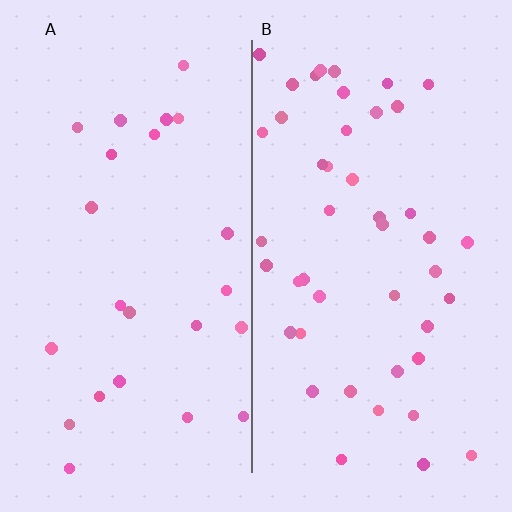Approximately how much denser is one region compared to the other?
Approximately 2.0× — region B over region A.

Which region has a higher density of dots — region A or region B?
B (the right).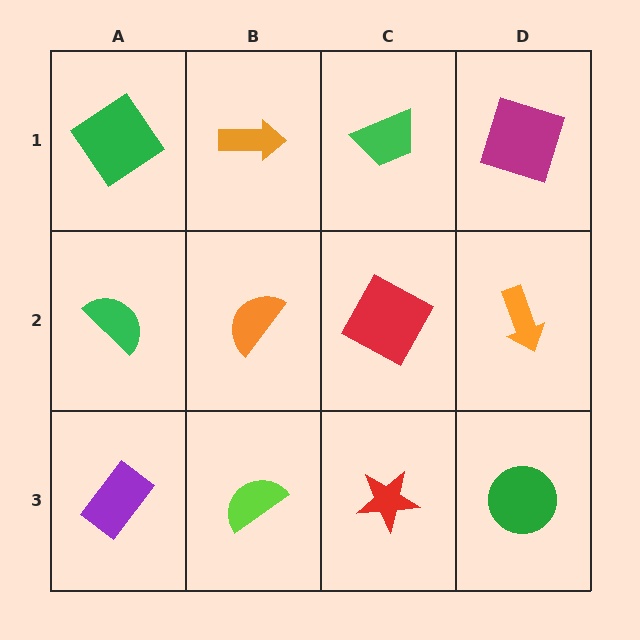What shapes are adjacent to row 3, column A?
A green semicircle (row 2, column A), a lime semicircle (row 3, column B).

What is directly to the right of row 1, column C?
A magenta square.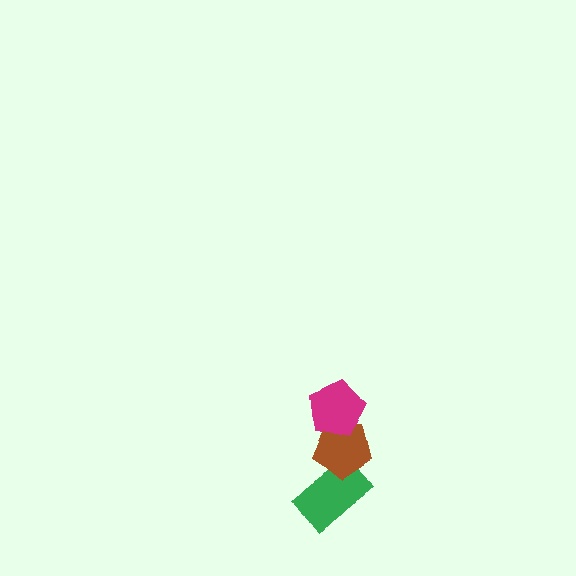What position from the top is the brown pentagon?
The brown pentagon is 2nd from the top.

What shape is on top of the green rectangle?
The brown pentagon is on top of the green rectangle.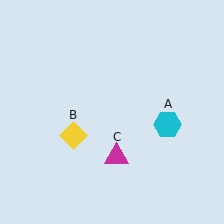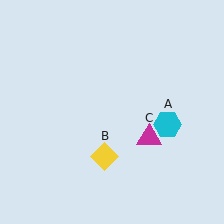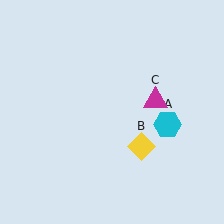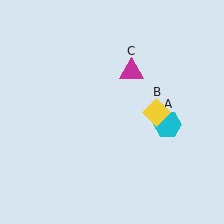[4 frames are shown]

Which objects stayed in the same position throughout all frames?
Cyan hexagon (object A) remained stationary.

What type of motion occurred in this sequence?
The yellow diamond (object B), magenta triangle (object C) rotated counterclockwise around the center of the scene.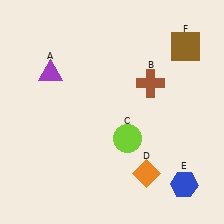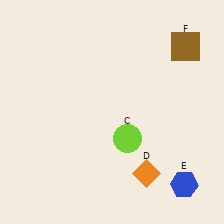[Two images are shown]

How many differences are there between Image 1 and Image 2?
There are 2 differences between the two images.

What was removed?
The purple triangle (A), the brown cross (B) were removed in Image 2.